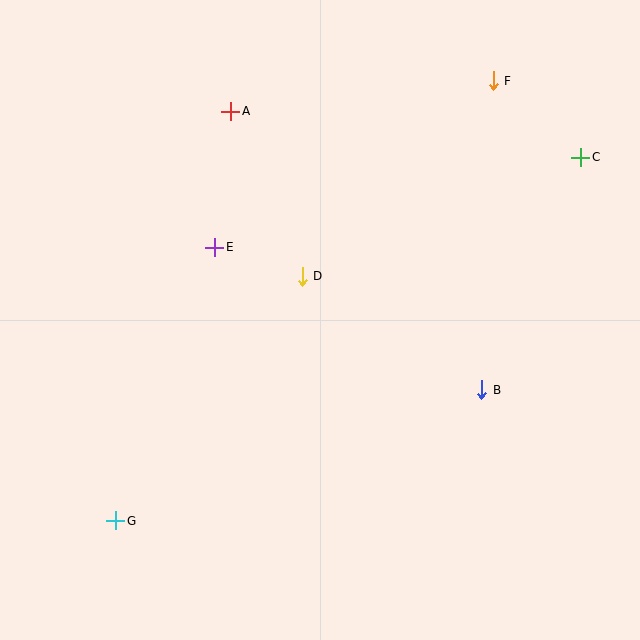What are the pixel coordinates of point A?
Point A is at (231, 111).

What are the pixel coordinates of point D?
Point D is at (302, 276).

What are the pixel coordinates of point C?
Point C is at (581, 157).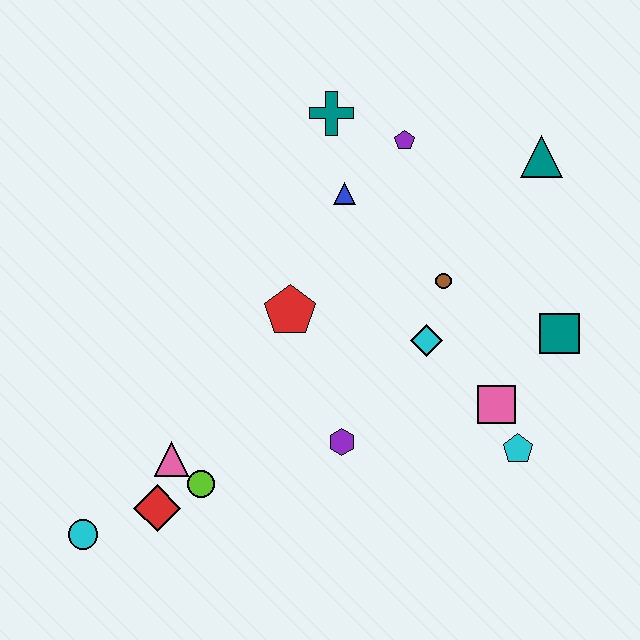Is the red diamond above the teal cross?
No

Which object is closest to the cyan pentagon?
The pink square is closest to the cyan pentagon.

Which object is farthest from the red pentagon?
The cyan circle is farthest from the red pentagon.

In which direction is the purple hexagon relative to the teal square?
The purple hexagon is to the left of the teal square.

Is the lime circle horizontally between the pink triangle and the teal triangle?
Yes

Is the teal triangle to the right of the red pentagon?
Yes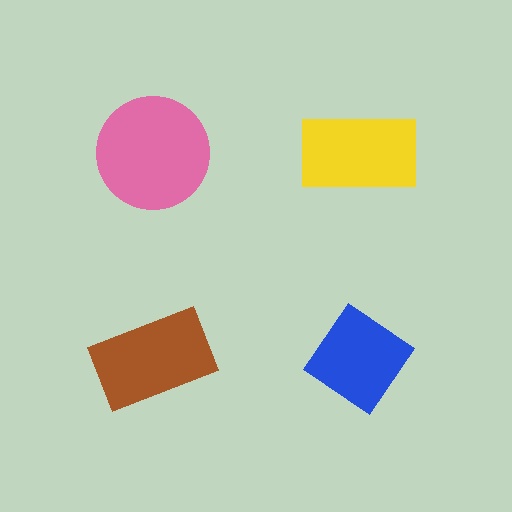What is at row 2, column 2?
A blue diamond.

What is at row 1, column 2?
A yellow rectangle.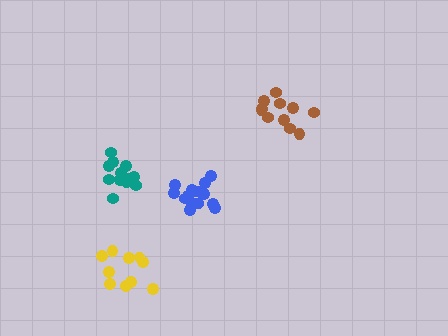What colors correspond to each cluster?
The clusters are colored: brown, teal, blue, yellow.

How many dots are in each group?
Group 1: 11 dots, Group 2: 12 dots, Group 3: 15 dots, Group 4: 10 dots (48 total).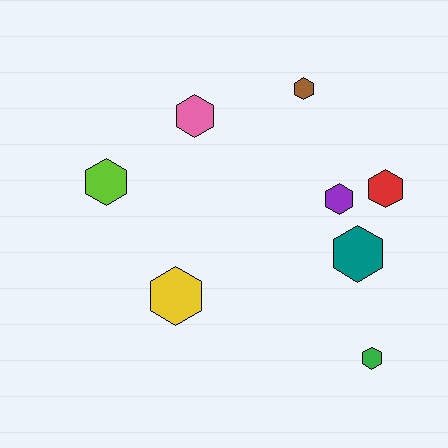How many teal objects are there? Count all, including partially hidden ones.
There is 1 teal object.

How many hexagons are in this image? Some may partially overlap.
There are 8 hexagons.